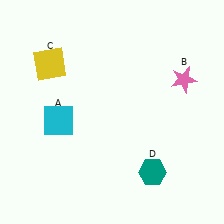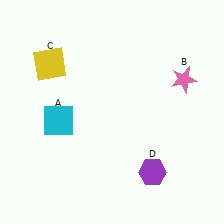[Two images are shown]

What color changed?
The hexagon (D) changed from teal in Image 1 to purple in Image 2.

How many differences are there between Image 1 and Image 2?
There is 1 difference between the two images.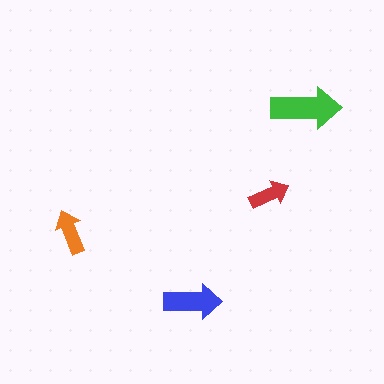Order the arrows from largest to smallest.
the green one, the blue one, the orange one, the red one.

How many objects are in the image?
There are 4 objects in the image.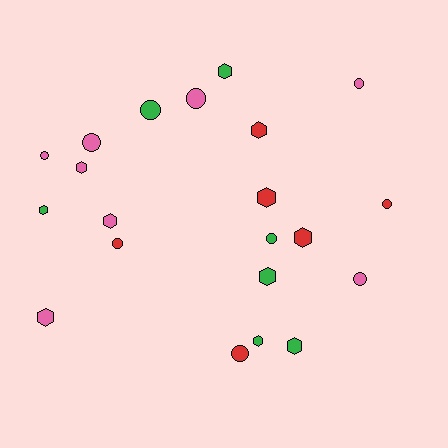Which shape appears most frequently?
Hexagon, with 11 objects.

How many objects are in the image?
There are 21 objects.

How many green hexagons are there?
There are 5 green hexagons.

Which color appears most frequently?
Pink, with 8 objects.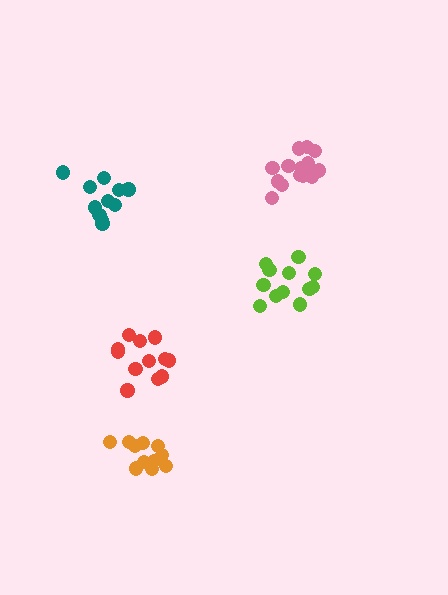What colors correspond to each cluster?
The clusters are colored: lime, pink, teal, red, orange.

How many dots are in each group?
Group 1: 12 dots, Group 2: 15 dots, Group 3: 11 dots, Group 4: 12 dots, Group 5: 11 dots (61 total).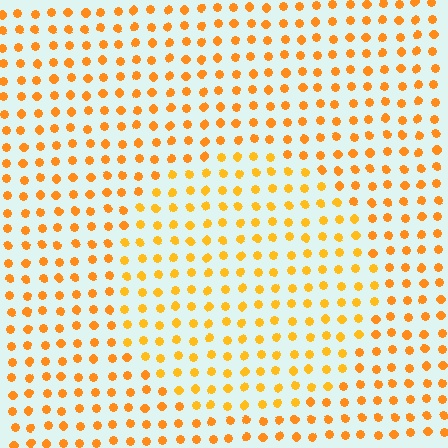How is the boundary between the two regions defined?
The boundary is defined purely by a slight shift in hue (about 13 degrees). Spacing, size, and orientation are identical on both sides.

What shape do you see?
I see a circle.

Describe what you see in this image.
The image is filled with small orange elements in a uniform arrangement. A circle-shaped region is visible where the elements are tinted to a slightly different hue, forming a subtle color boundary.